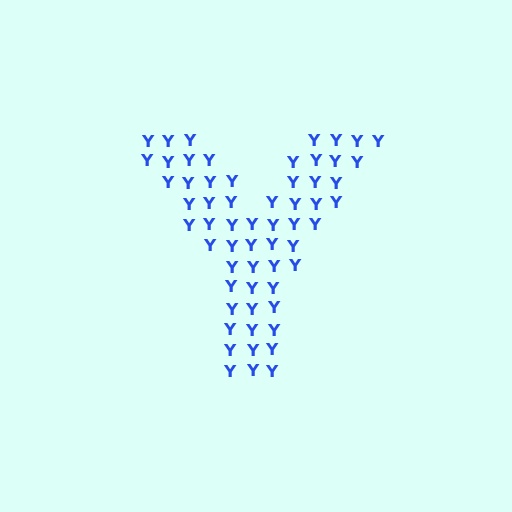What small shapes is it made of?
It is made of small letter Y's.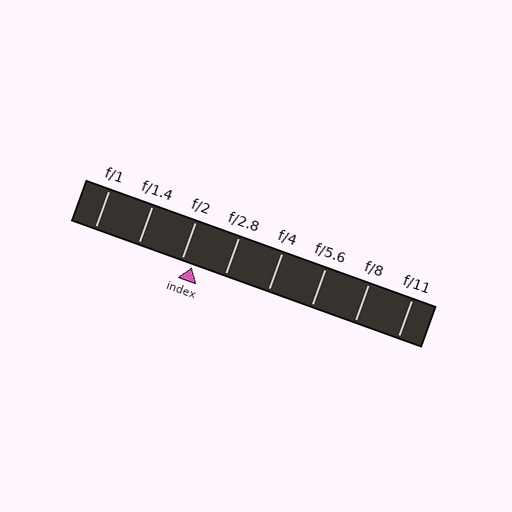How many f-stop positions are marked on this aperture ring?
There are 8 f-stop positions marked.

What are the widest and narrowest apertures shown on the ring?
The widest aperture shown is f/1 and the narrowest is f/11.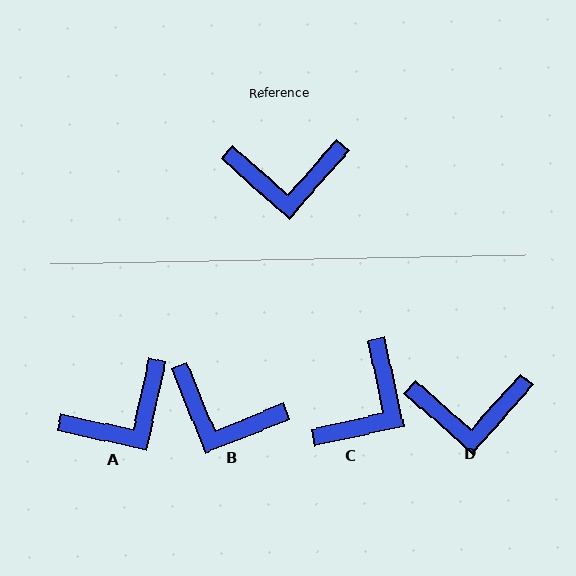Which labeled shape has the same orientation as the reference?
D.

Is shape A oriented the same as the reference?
No, it is off by about 29 degrees.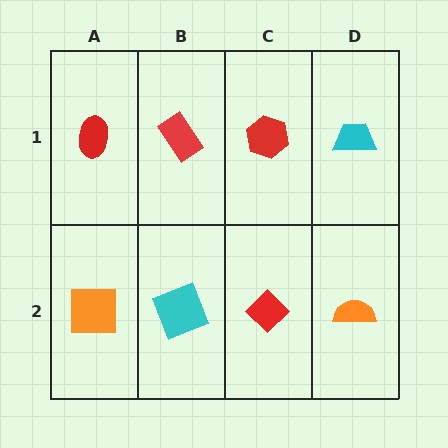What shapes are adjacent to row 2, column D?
A cyan trapezoid (row 1, column D), a red diamond (row 2, column C).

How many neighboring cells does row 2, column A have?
2.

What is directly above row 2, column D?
A cyan trapezoid.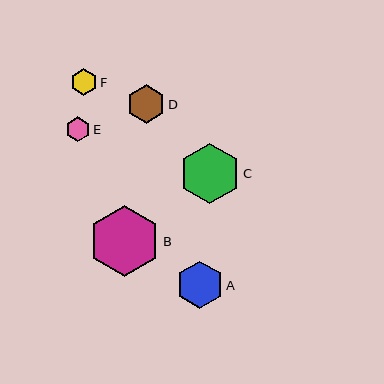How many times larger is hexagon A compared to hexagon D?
Hexagon A is approximately 1.2 times the size of hexagon D.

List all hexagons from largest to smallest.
From largest to smallest: B, C, A, D, F, E.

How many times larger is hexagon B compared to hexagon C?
Hexagon B is approximately 1.2 times the size of hexagon C.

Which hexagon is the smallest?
Hexagon E is the smallest with a size of approximately 25 pixels.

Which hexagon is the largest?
Hexagon B is the largest with a size of approximately 71 pixels.